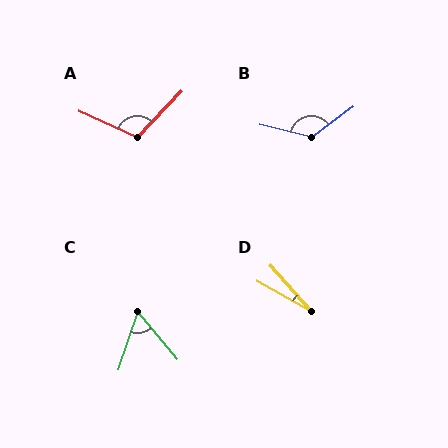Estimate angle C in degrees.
Approximately 58 degrees.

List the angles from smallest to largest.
D (19°), C (58°), A (110°), B (129°).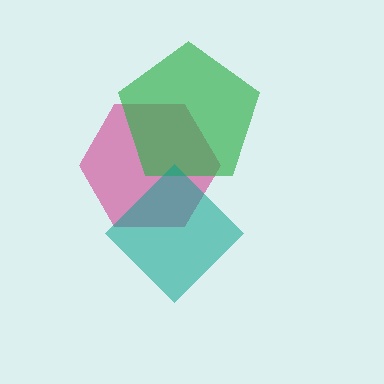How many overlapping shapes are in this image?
There are 3 overlapping shapes in the image.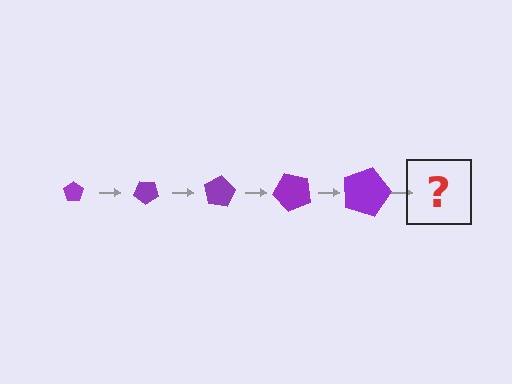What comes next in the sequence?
The next element should be a pentagon, larger than the previous one and rotated 200 degrees from the start.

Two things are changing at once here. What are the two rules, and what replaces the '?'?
The two rules are that the pentagon grows larger each step and it rotates 40 degrees each step. The '?' should be a pentagon, larger than the previous one and rotated 200 degrees from the start.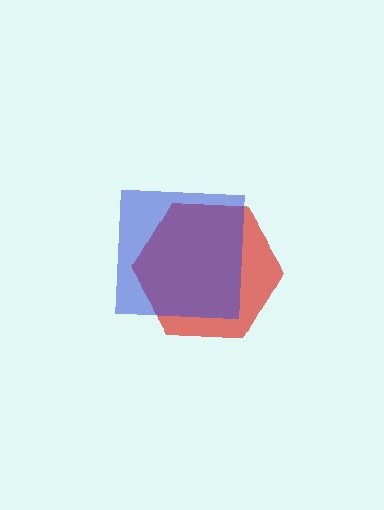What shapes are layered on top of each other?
The layered shapes are: a red hexagon, a blue square.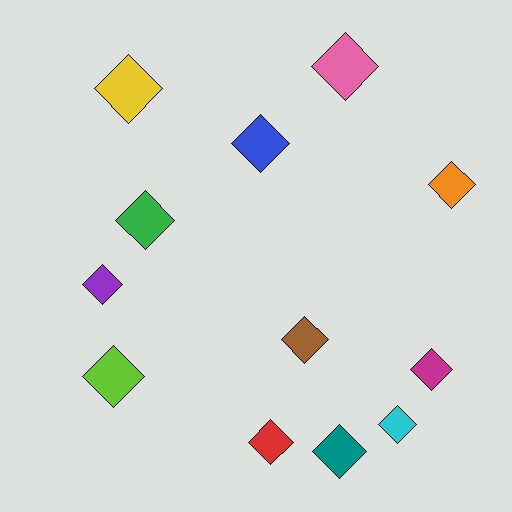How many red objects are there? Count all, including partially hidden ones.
There is 1 red object.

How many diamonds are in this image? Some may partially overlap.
There are 12 diamonds.